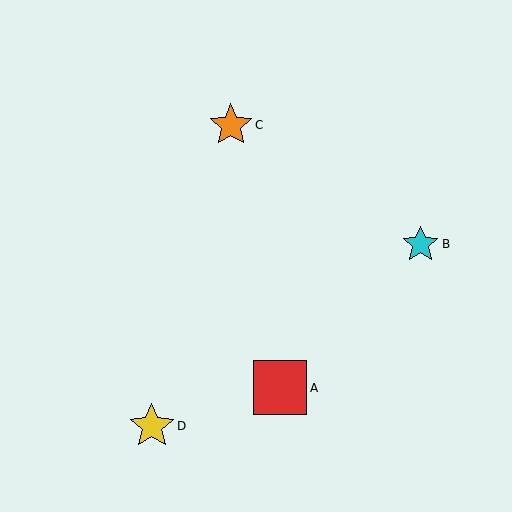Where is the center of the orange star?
The center of the orange star is at (231, 125).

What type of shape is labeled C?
Shape C is an orange star.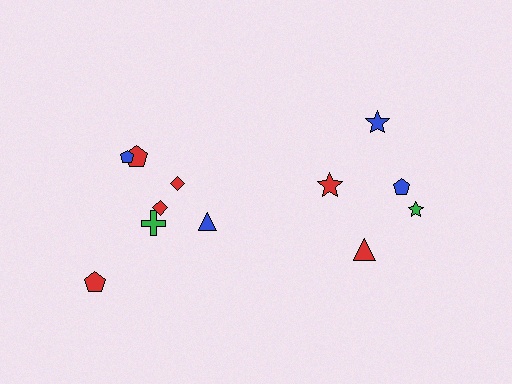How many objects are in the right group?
There are 5 objects.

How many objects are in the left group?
There are 7 objects.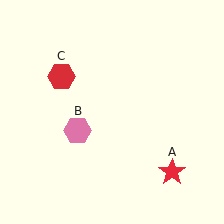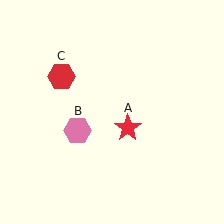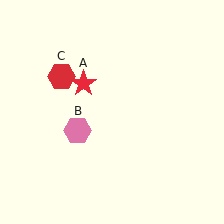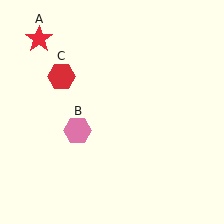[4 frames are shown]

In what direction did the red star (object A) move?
The red star (object A) moved up and to the left.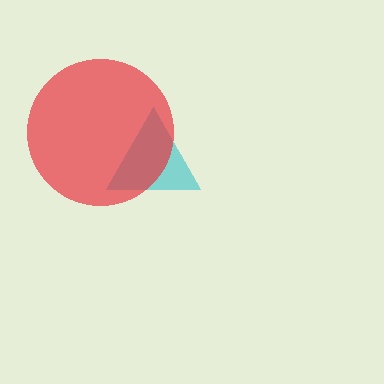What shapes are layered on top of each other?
The layered shapes are: a cyan triangle, a red circle.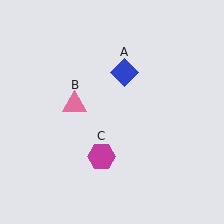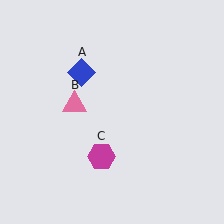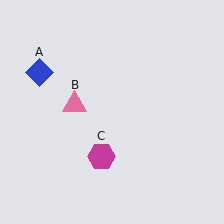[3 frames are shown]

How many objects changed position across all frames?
1 object changed position: blue diamond (object A).